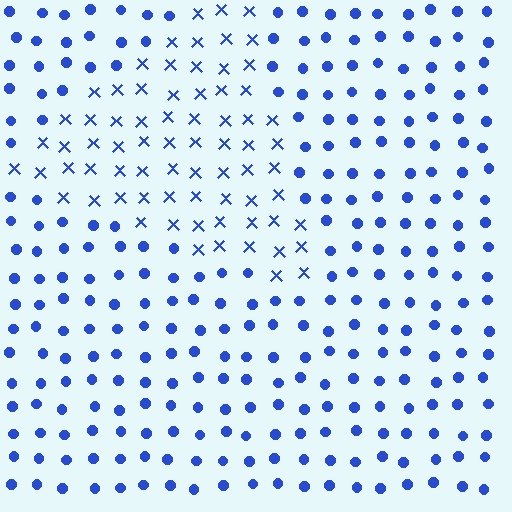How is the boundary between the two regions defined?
The boundary is defined by a change in element shape: X marks inside vs. circles outside. All elements share the same color and spacing.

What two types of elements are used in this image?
The image uses X marks inside the triangle region and circles outside it.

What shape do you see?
I see a triangle.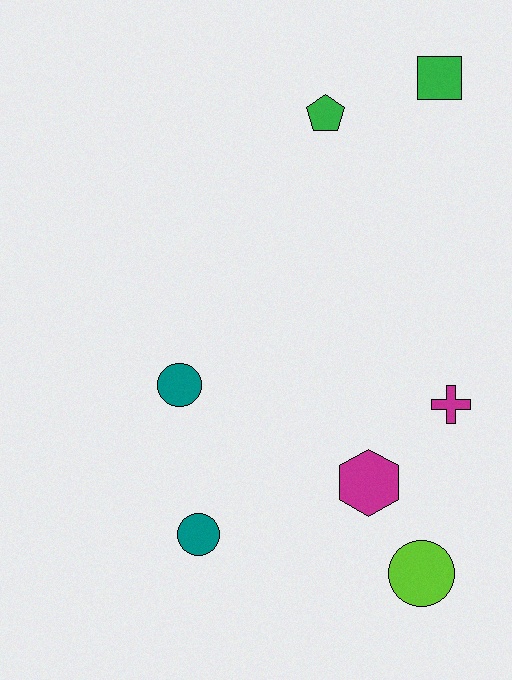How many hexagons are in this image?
There is 1 hexagon.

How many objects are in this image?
There are 7 objects.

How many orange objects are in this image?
There are no orange objects.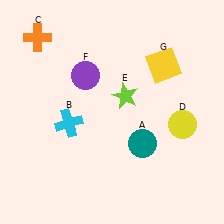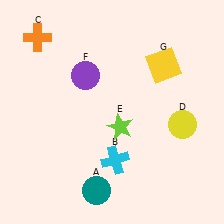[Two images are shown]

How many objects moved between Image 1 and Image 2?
3 objects moved between the two images.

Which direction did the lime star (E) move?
The lime star (E) moved down.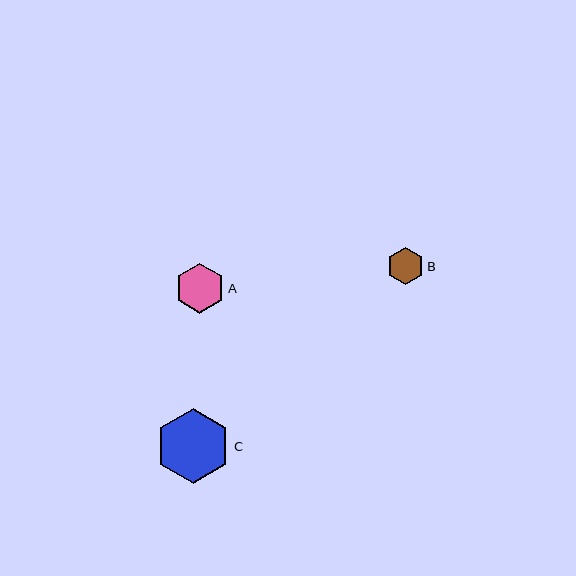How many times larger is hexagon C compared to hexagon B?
Hexagon C is approximately 2.0 times the size of hexagon B.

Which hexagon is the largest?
Hexagon C is the largest with a size of approximately 75 pixels.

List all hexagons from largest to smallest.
From largest to smallest: C, A, B.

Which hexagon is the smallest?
Hexagon B is the smallest with a size of approximately 38 pixels.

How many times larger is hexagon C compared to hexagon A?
Hexagon C is approximately 1.5 times the size of hexagon A.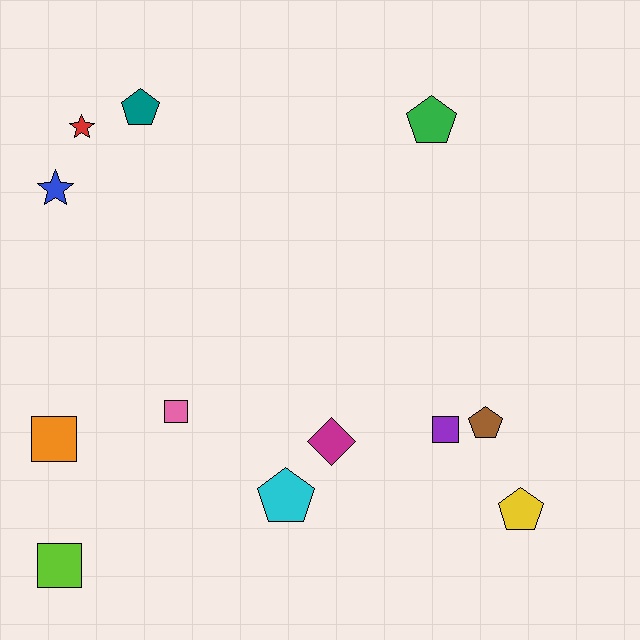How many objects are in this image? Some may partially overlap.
There are 12 objects.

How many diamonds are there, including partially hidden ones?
There is 1 diamond.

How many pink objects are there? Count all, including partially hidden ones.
There is 1 pink object.